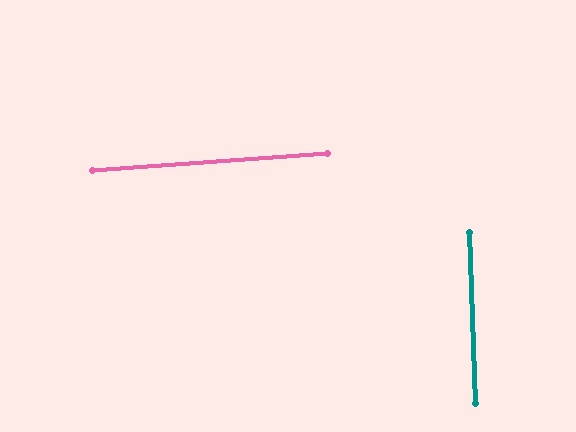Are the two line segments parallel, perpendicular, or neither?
Perpendicular — they meet at approximately 88°.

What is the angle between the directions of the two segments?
Approximately 88 degrees.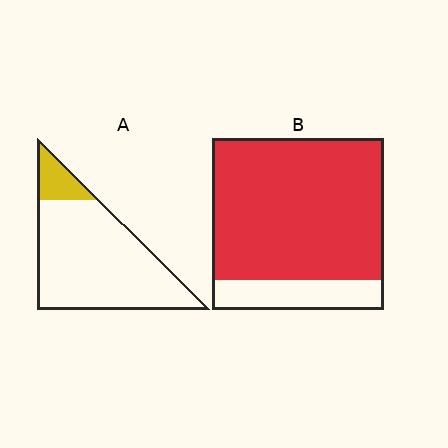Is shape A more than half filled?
No.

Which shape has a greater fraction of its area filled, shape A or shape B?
Shape B.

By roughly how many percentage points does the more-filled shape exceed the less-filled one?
By roughly 70 percentage points (B over A).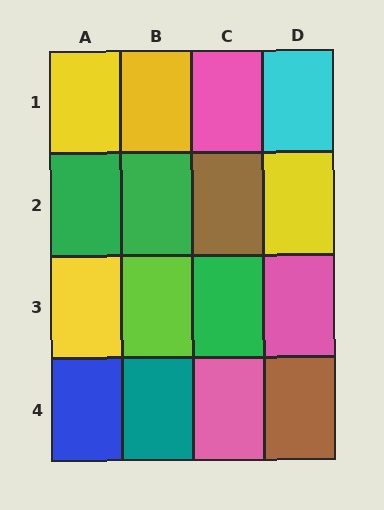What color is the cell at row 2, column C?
Brown.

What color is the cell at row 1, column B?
Yellow.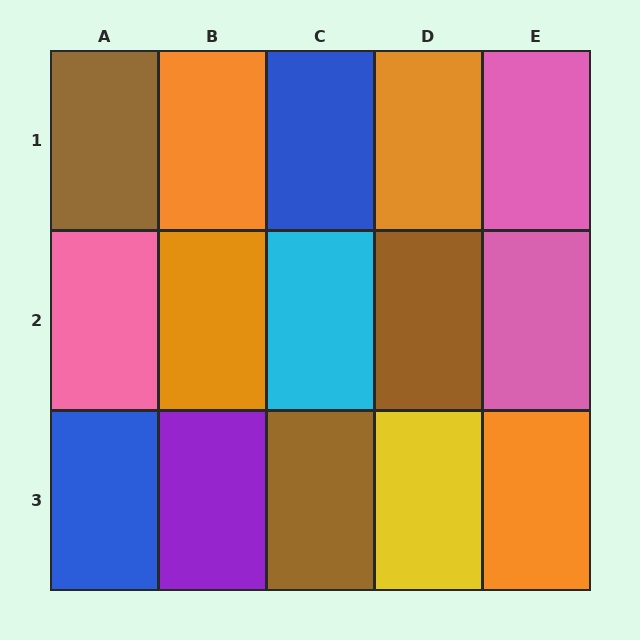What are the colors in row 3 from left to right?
Blue, purple, brown, yellow, orange.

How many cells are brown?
3 cells are brown.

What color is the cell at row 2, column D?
Brown.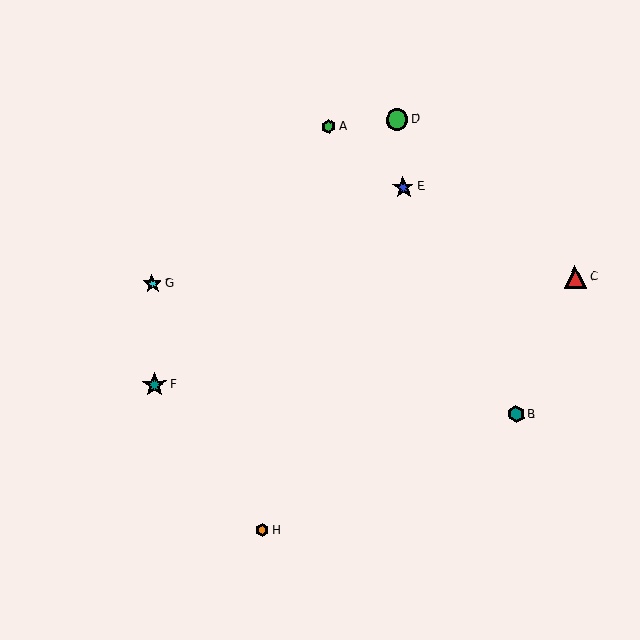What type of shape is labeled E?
Shape E is a blue star.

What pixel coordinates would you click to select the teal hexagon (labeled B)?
Click at (516, 414) to select the teal hexagon B.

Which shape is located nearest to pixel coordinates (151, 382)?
The teal star (labeled F) at (155, 385) is nearest to that location.